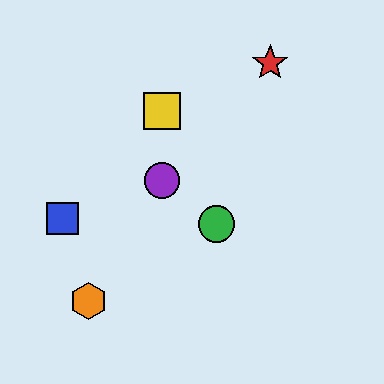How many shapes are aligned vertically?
2 shapes (the yellow square, the purple circle) are aligned vertically.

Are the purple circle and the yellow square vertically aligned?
Yes, both are at x≈162.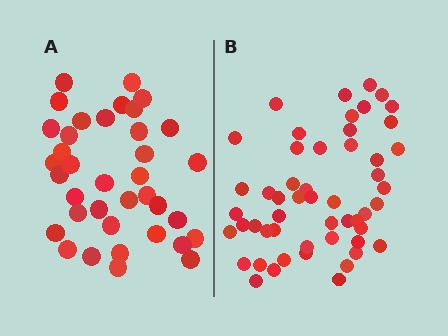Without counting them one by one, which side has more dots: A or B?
Region B (the right region) has more dots.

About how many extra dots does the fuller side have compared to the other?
Region B has approximately 15 more dots than region A.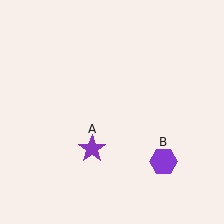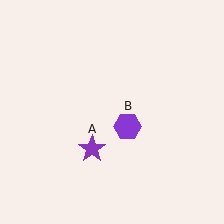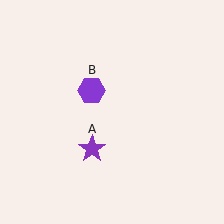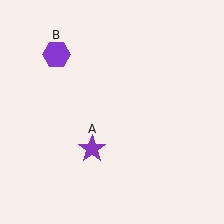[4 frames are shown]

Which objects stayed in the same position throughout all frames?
Purple star (object A) remained stationary.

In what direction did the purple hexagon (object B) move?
The purple hexagon (object B) moved up and to the left.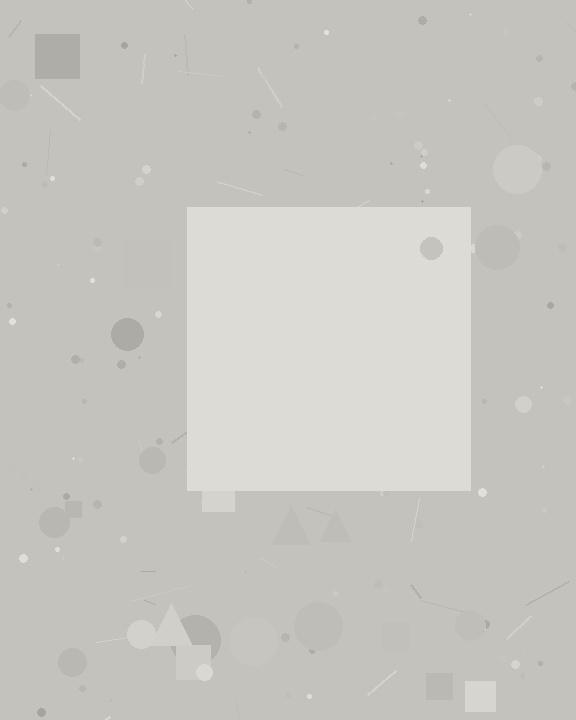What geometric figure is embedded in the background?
A square is embedded in the background.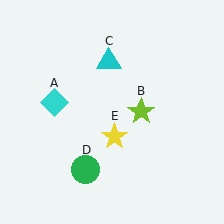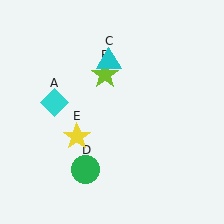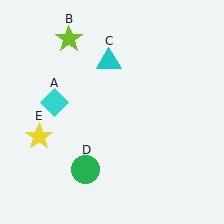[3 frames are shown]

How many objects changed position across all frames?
2 objects changed position: lime star (object B), yellow star (object E).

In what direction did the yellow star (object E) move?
The yellow star (object E) moved left.